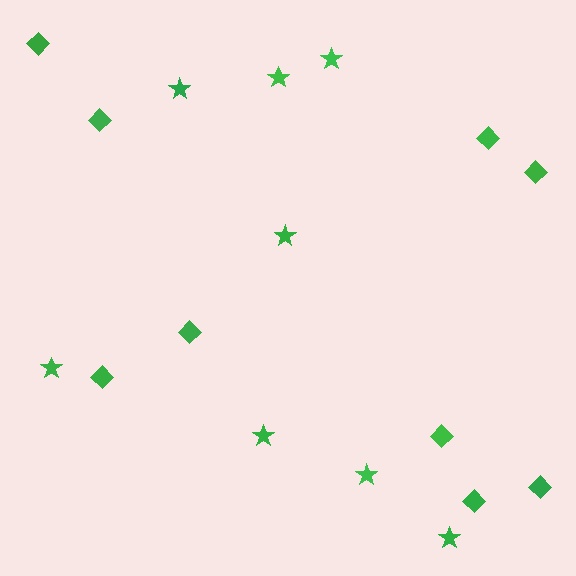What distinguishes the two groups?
There are 2 groups: one group of stars (8) and one group of diamonds (9).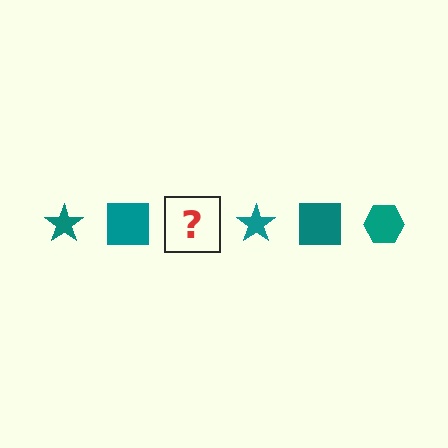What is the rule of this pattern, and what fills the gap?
The rule is that the pattern cycles through star, square, hexagon shapes in teal. The gap should be filled with a teal hexagon.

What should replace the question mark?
The question mark should be replaced with a teal hexagon.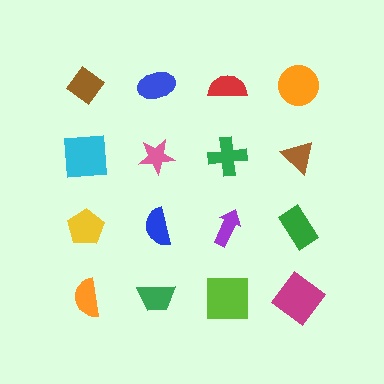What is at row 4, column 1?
An orange semicircle.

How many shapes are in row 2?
4 shapes.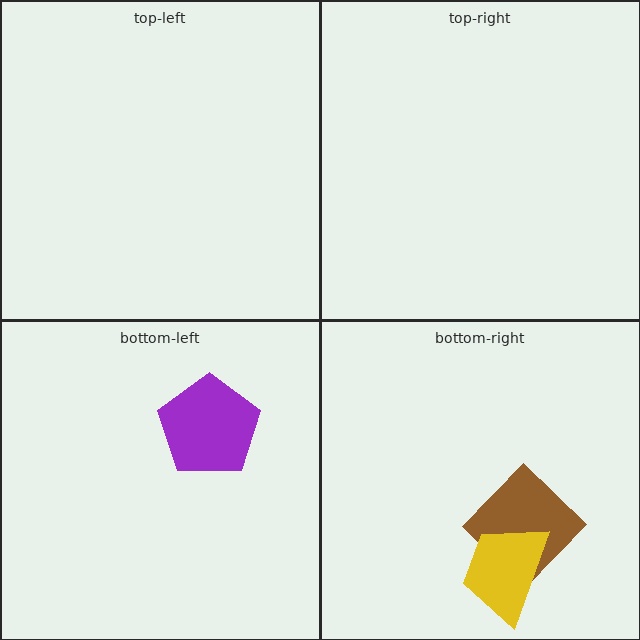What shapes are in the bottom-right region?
The brown diamond, the yellow trapezoid.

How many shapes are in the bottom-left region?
1.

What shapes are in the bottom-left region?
The purple pentagon.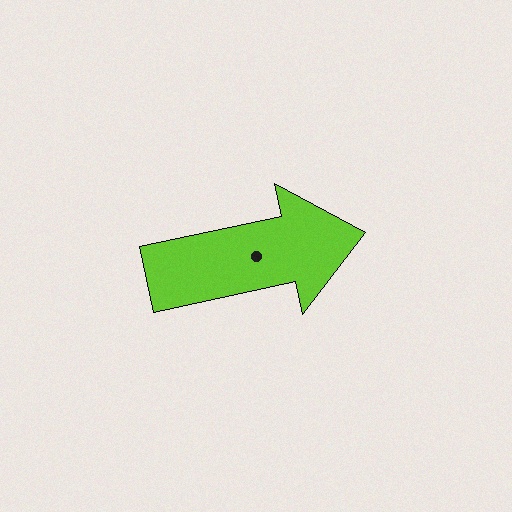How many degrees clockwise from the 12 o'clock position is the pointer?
Approximately 78 degrees.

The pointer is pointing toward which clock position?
Roughly 3 o'clock.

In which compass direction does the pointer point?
East.